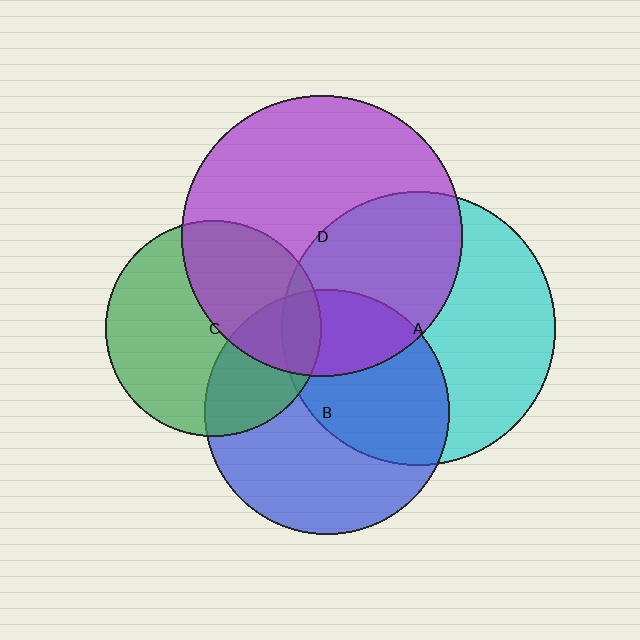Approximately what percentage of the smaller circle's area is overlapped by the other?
Approximately 10%.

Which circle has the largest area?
Circle D (purple).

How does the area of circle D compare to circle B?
Approximately 1.3 times.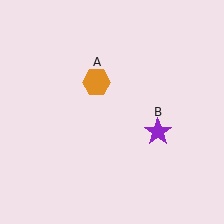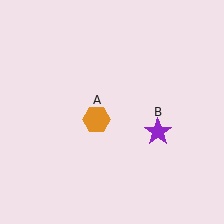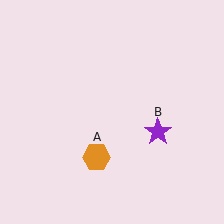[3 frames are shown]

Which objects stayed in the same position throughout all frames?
Purple star (object B) remained stationary.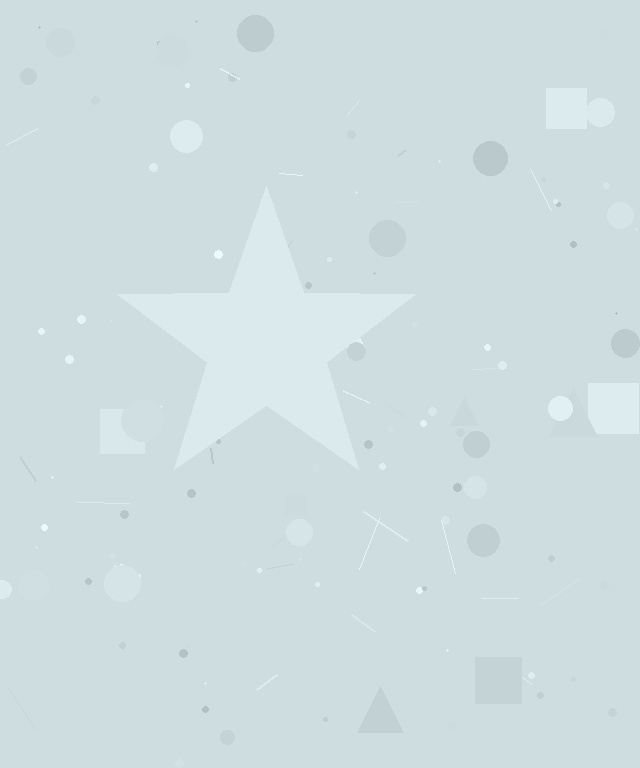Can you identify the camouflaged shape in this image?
The camouflaged shape is a star.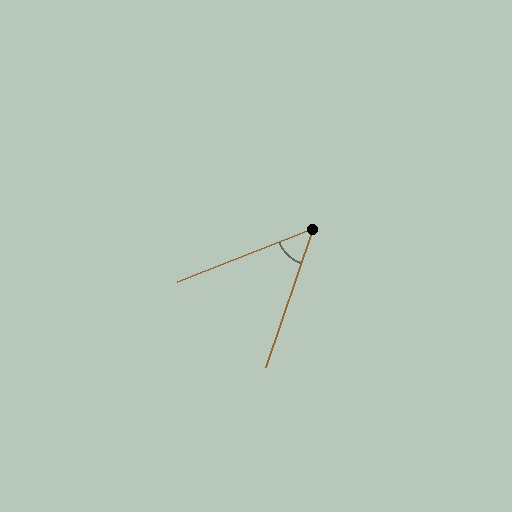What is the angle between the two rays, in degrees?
Approximately 50 degrees.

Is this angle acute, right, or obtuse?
It is acute.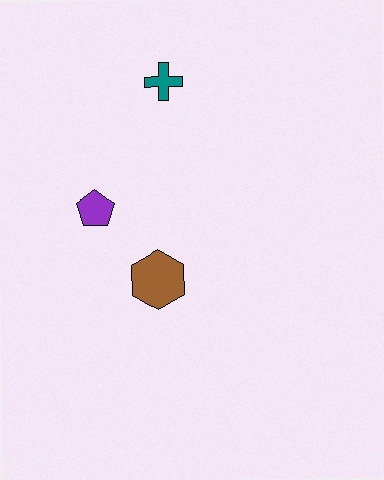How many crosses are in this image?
There is 1 cross.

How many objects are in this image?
There are 3 objects.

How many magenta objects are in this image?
There are no magenta objects.